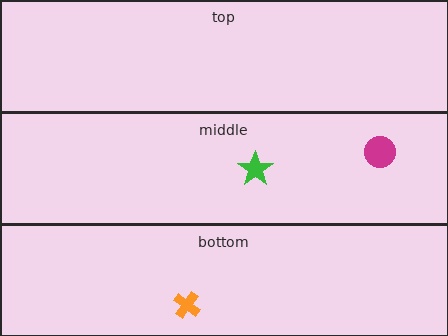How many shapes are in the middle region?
2.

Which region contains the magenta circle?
The middle region.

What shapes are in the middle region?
The magenta circle, the green star.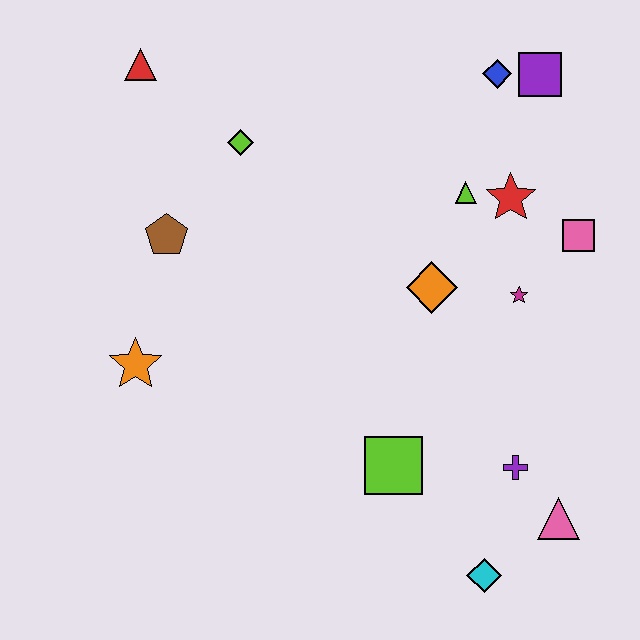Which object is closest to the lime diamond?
The brown pentagon is closest to the lime diamond.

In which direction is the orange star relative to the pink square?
The orange star is to the left of the pink square.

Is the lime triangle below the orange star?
No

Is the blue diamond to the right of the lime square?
Yes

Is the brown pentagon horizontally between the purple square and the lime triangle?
No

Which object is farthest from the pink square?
The red triangle is farthest from the pink square.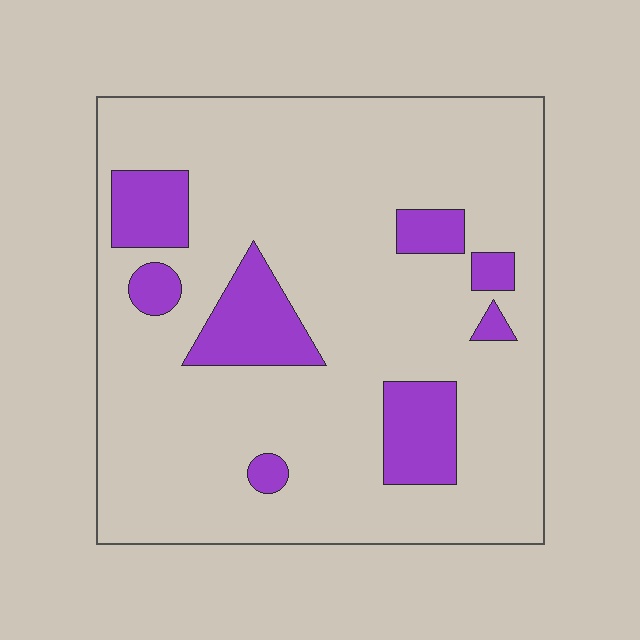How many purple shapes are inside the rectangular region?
8.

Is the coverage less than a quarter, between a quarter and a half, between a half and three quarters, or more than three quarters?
Less than a quarter.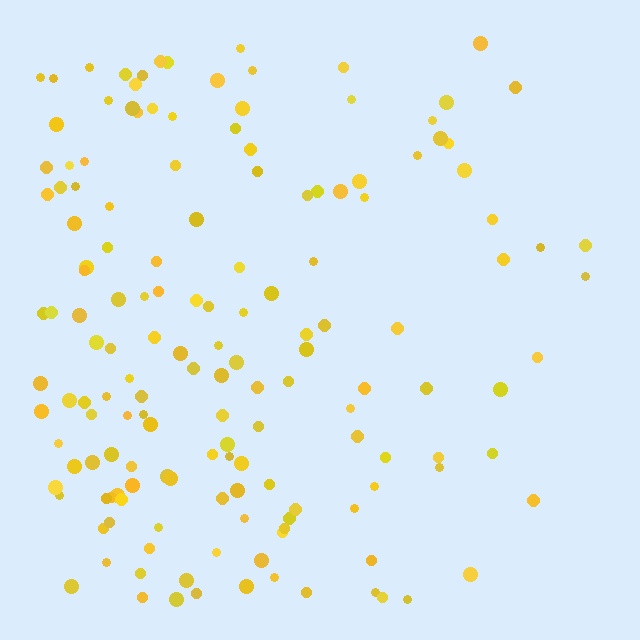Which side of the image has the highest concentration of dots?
The left.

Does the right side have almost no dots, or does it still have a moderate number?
Still a moderate number, just noticeably fewer than the left.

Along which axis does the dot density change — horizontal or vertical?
Horizontal.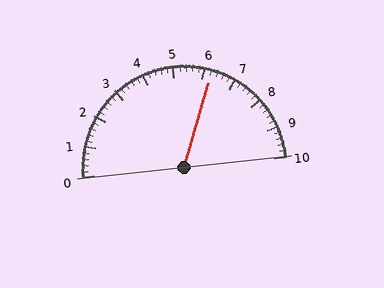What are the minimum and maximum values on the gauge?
The gauge ranges from 0 to 10.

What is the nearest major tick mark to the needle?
The nearest major tick mark is 6.